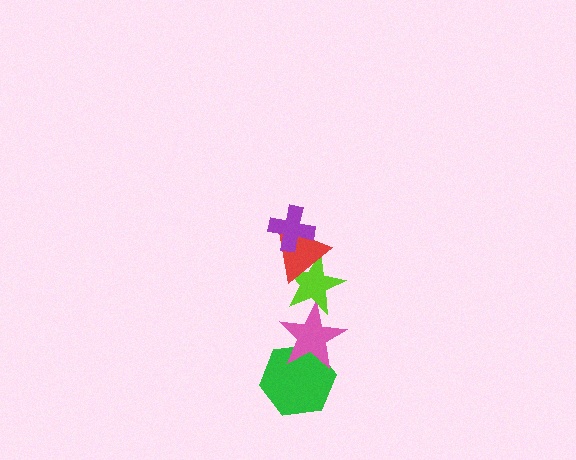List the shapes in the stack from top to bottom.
From top to bottom: the purple cross, the red triangle, the lime star, the pink star, the green hexagon.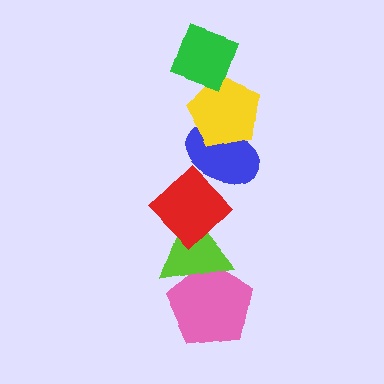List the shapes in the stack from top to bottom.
From top to bottom: the green diamond, the yellow pentagon, the blue ellipse, the red diamond, the lime triangle, the pink pentagon.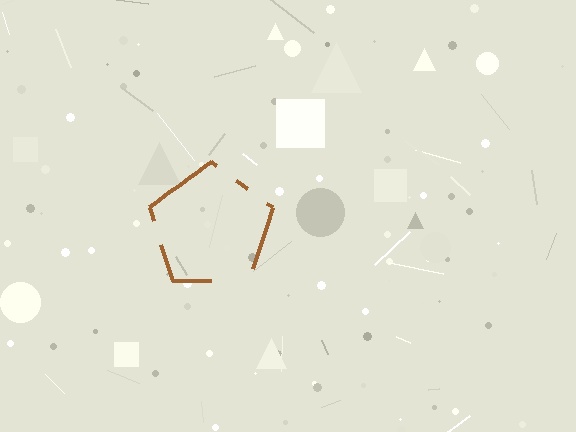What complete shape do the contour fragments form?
The contour fragments form a pentagon.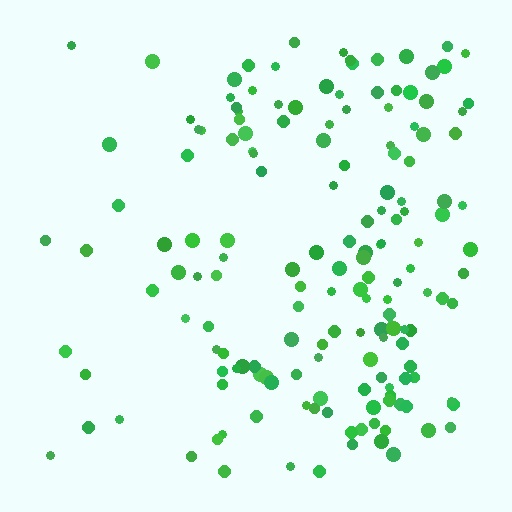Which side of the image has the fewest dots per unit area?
The left.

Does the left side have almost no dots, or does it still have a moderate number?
Still a moderate number, just noticeably fewer than the right.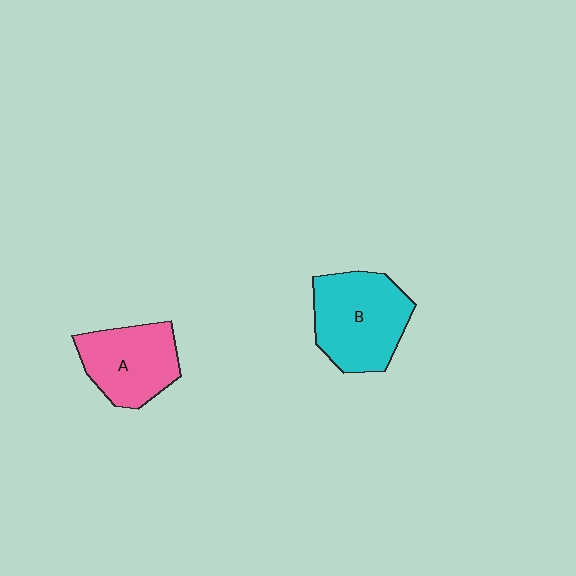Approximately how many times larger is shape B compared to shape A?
Approximately 1.2 times.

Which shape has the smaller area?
Shape A (pink).